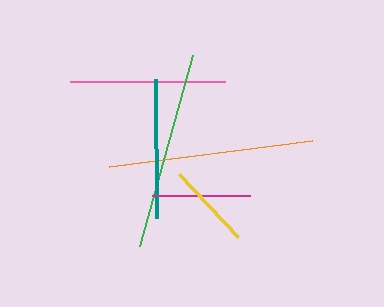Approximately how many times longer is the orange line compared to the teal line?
The orange line is approximately 1.5 times the length of the teal line.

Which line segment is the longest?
The orange line is the longest at approximately 205 pixels.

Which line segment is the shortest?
The yellow line is the shortest at approximately 87 pixels.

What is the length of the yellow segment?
The yellow segment is approximately 87 pixels long.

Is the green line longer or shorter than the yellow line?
The green line is longer than the yellow line.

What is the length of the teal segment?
The teal segment is approximately 138 pixels long.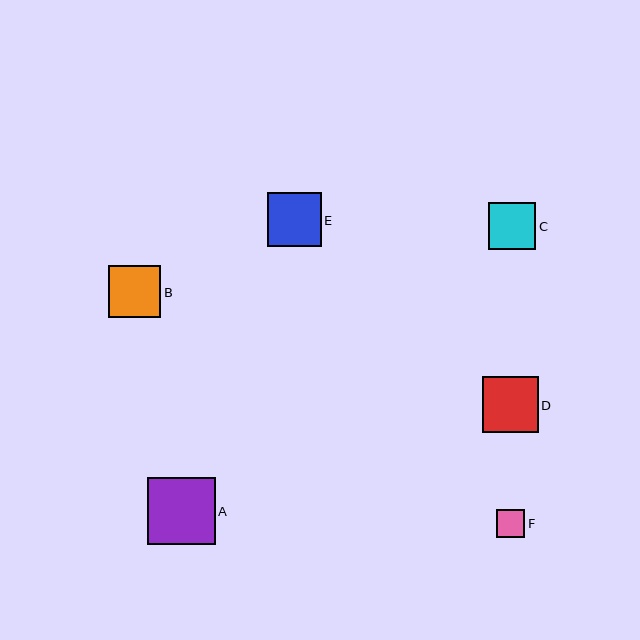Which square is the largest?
Square A is the largest with a size of approximately 67 pixels.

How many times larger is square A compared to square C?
Square A is approximately 1.4 times the size of square C.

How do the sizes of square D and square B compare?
Square D and square B are approximately the same size.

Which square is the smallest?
Square F is the smallest with a size of approximately 28 pixels.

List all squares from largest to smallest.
From largest to smallest: A, D, E, B, C, F.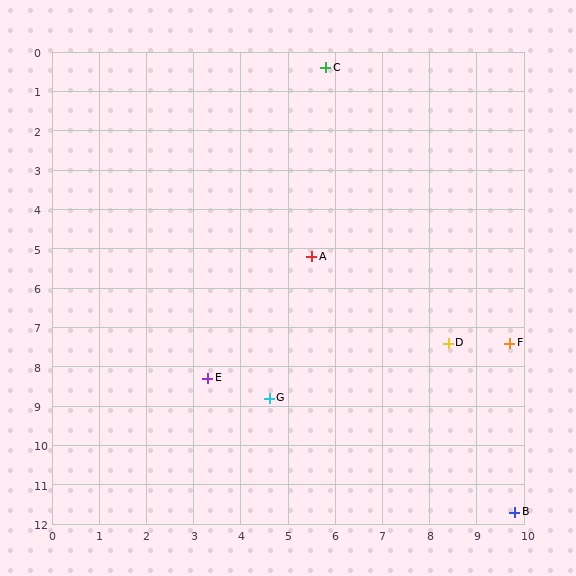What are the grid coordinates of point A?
Point A is at approximately (5.5, 5.2).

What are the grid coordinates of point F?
Point F is at approximately (9.7, 7.4).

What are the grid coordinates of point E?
Point E is at approximately (3.3, 8.3).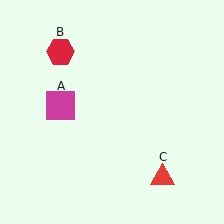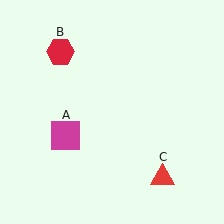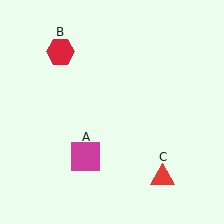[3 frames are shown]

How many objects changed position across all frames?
1 object changed position: magenta square (object A).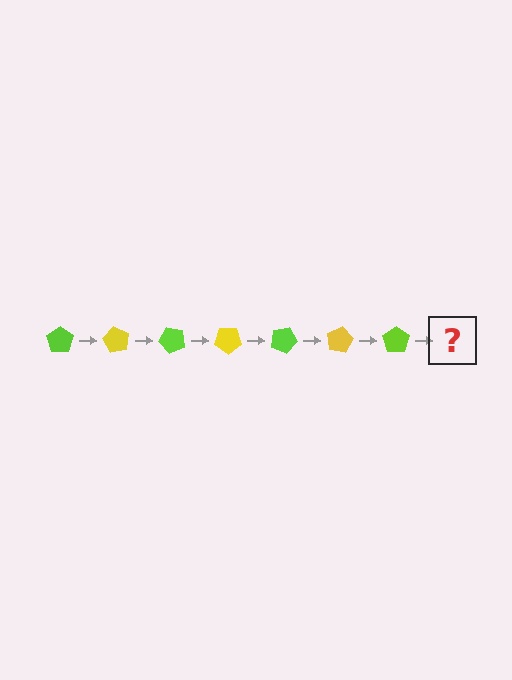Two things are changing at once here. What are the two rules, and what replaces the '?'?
The two rules are that it rotates 60 degrees each step and the color cycles through lime and yellow. The '?' should be a yellow pentagon, rotated 420 degrees from the start.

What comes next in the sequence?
The next element should be a yellow pentagon, rotated 420 degrees from the start.